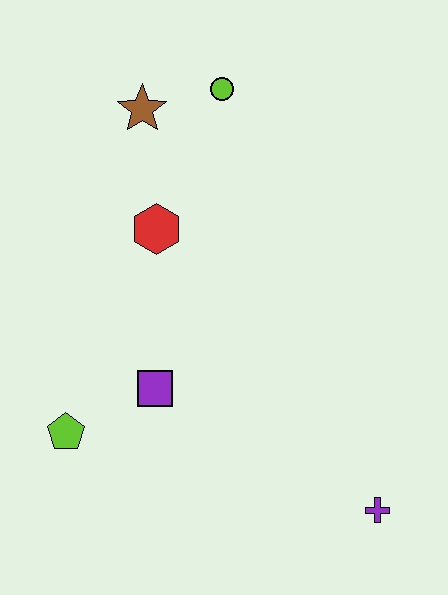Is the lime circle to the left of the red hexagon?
No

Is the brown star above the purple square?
Yes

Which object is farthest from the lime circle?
The purple cross is farthest from the lime circle.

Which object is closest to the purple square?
The lime pentagon is closest to the purple square.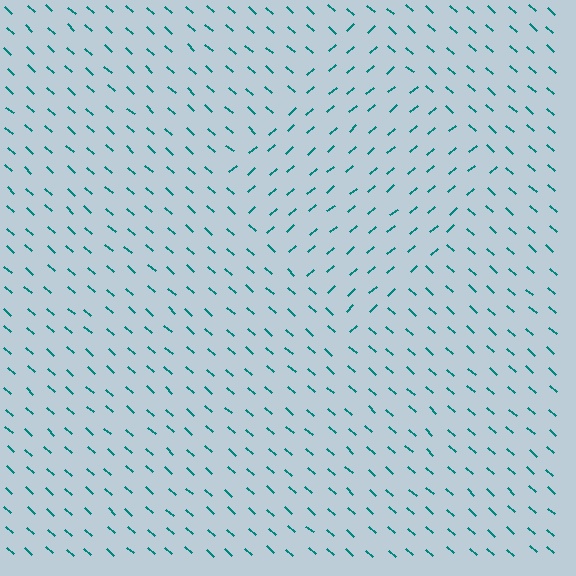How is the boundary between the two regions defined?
The boundary is defined purely by a change in line orientation (approximately 83 degrees difference). All lines are the same color and thickness.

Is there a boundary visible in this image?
Yes, there is a texture boundary formed by a change in line orientation.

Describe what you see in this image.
The image is filled with small teal line segments. A diamond region in the image has lines oriented differently from the surrounding lines, creating a visible texture boundary.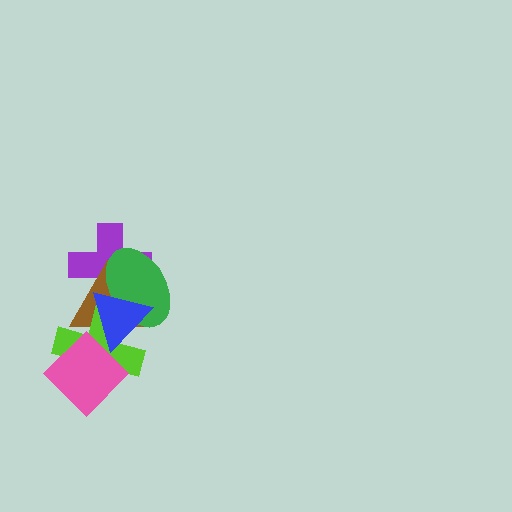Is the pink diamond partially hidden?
No, no other shape covers it.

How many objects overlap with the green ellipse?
4 objects overlap with the green ellipse.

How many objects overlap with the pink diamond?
3 objects overlap with the pink diamond.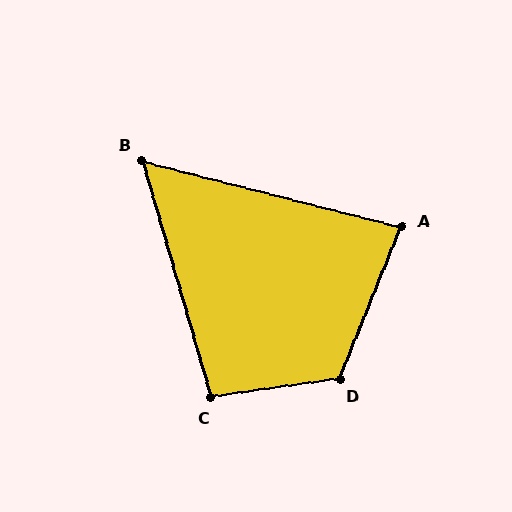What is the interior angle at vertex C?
Approximately 98 degrees (obtuse).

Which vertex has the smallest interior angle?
B, at approximately 60 degrees.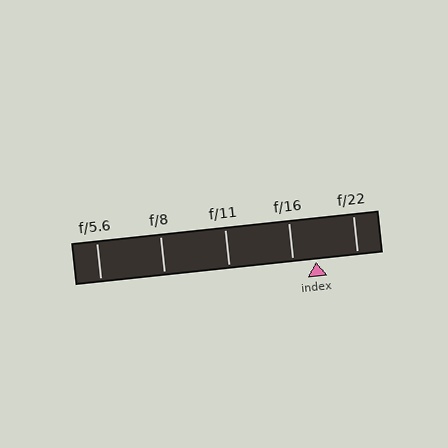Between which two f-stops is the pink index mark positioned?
The index mark is between f/16 and f/22.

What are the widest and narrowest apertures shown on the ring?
The widest aperture shown is f/5.6 and the narrowest is f/22.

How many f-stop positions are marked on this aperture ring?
There are 5 f-stop positions marked.